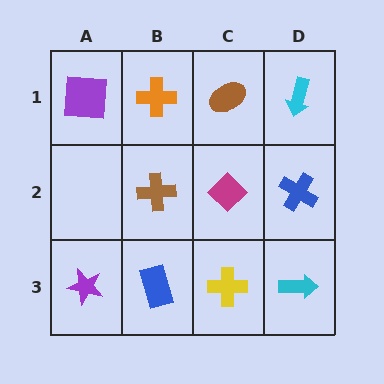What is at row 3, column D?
A cyan arrow.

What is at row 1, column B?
An orange cross.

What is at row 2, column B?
A brown cross.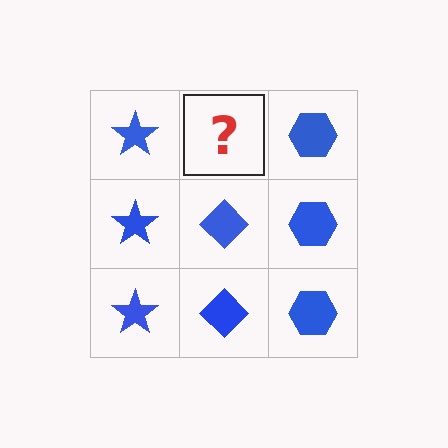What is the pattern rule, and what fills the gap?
The rule is that each column has a consistent shape. The gap should be filled with a blue diamond.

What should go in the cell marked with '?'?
The missing cell should contain a blue diamond.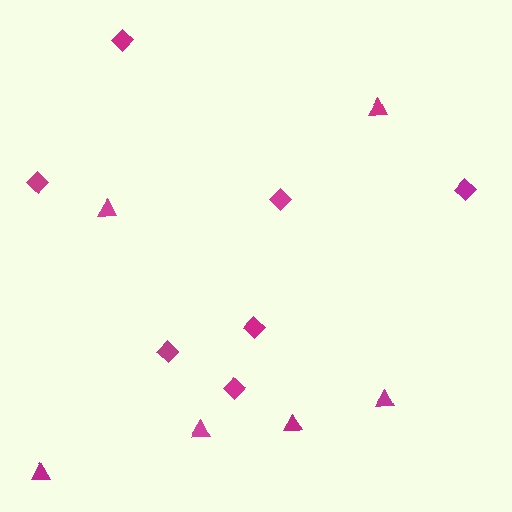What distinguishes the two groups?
There are 2 groups: one group of diamonds (7) and one group of triangles (6).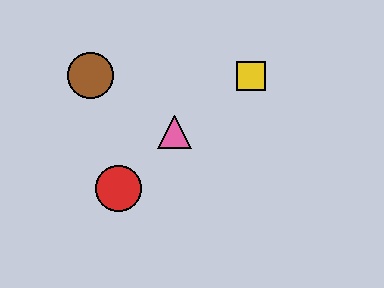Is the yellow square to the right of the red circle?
Yes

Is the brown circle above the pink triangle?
Yes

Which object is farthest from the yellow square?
The red circle is farthest from the yellow square.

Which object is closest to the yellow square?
The pink triangle is closest to the yellow square.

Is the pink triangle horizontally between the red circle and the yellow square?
Yes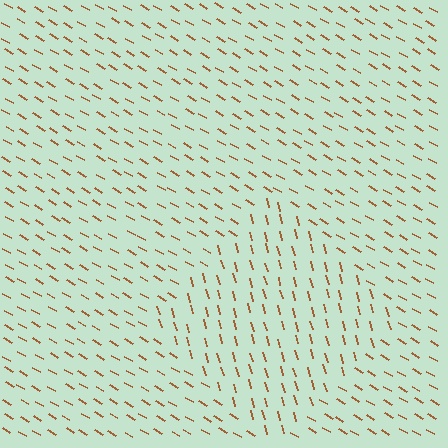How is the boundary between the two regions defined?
The boundary is defined purely by a change in line orientation (approximately 45 degrees difference). All lines are the same color and thickness.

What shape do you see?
I see a diamond.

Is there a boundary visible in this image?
Yes, there is a texture boundary formed by a change in line orientation.